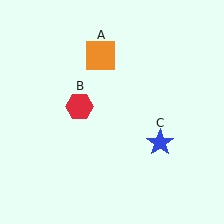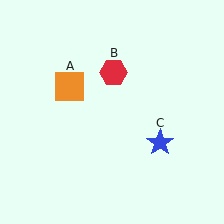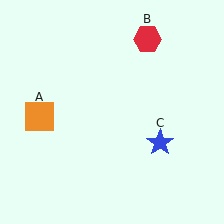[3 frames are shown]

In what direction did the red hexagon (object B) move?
The red hexagon (object B) moved up and to the right.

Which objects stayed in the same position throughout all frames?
Blue star (object C) remained stationary.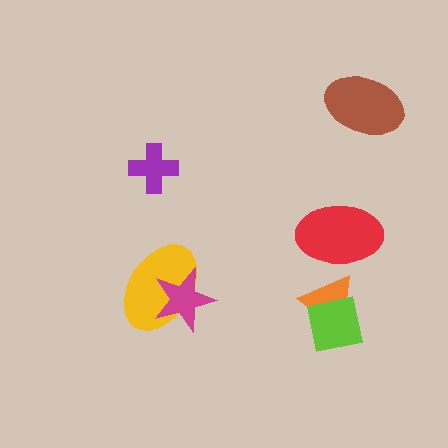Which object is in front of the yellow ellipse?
The magenta star is in front of the yellow ellipse.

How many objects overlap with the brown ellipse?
0 objects overlap with the brown ellipse.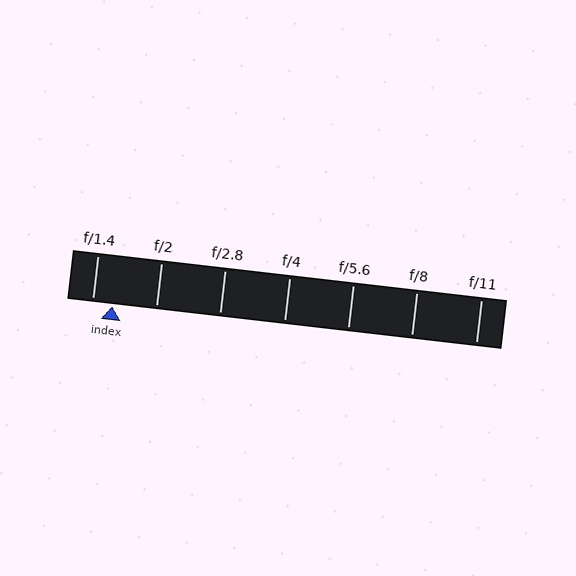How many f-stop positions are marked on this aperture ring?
There are 7 f-stop positions marked.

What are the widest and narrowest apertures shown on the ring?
The widest aperture shown is f/1.4 and the narrowest is f/11.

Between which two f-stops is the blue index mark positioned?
The index mark is between f/1.4 and f/2.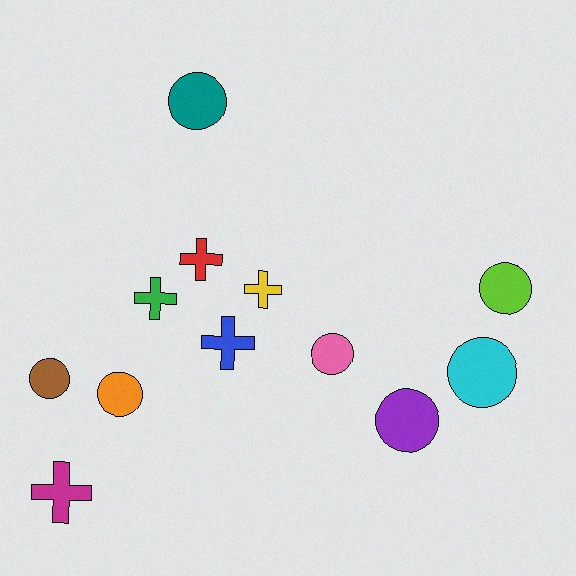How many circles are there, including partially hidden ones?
There are 7 circles.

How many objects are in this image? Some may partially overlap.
There are 12 objects.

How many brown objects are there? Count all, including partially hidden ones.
There is 1 brown object.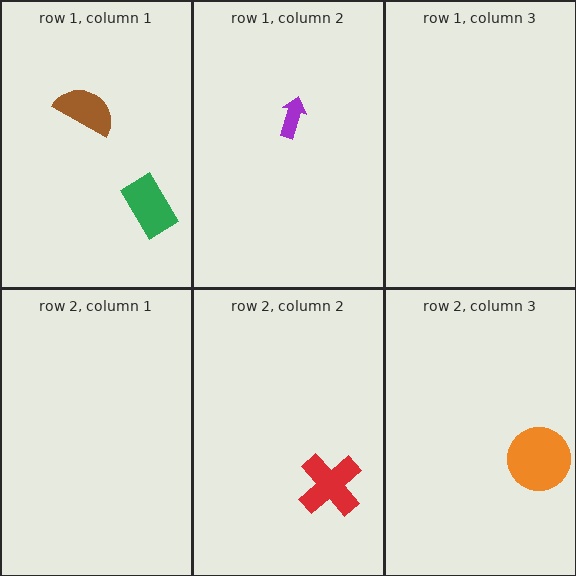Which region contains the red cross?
The row 2, column 2 region.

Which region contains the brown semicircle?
The row 1, column 1 region.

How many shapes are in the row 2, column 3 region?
1.